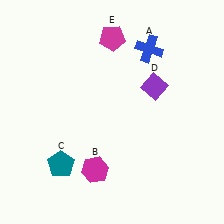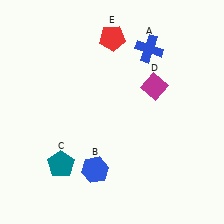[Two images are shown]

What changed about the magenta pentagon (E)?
In Image 1, E is magenta. In Image 2, it changed to red.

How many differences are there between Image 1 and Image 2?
There are 3 differences between the two images.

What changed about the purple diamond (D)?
In Image 1, D is purple. In Image 2, it changed to magenta.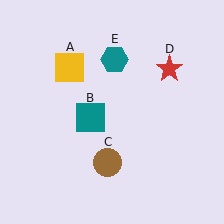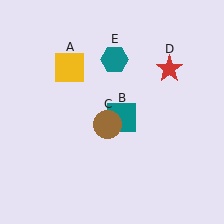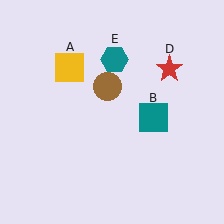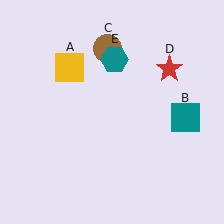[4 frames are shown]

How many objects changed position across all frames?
2 objects changed position: teal square (object B), brown circle (object C).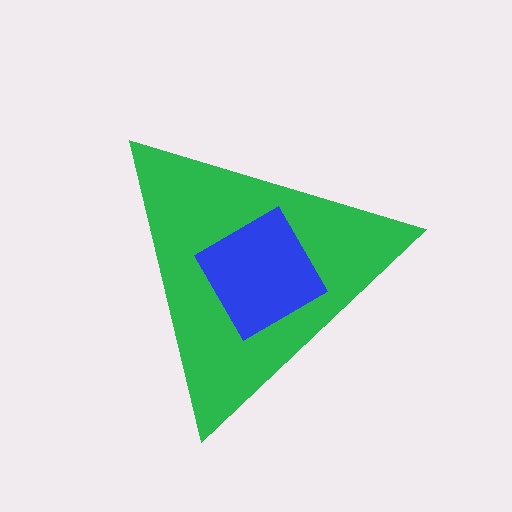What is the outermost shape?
The green triangle.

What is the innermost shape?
The blue diamond.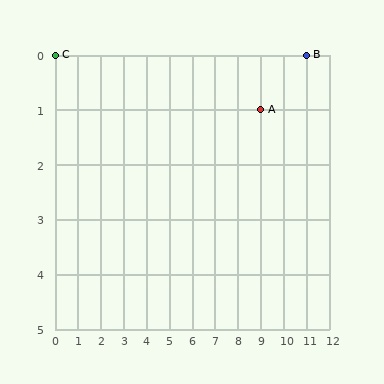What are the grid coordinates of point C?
Point C is at grid coordinates (0, 0).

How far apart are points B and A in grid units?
Points B and A are 2 columns and 1 row apart (about 2.2 grid units diagonally).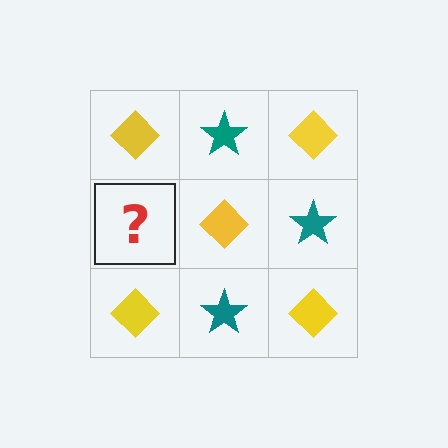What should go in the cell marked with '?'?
The missing cell should contain a teal star.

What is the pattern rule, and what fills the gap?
The rule is that it alternates yellow diamond and teal star in a checkerboard pattern. The gap should be filled with a teal star.